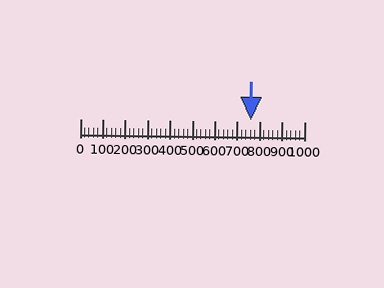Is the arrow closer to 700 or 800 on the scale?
The arrow is closer to 800.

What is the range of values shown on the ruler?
The ruler shows values from 0 to 1000.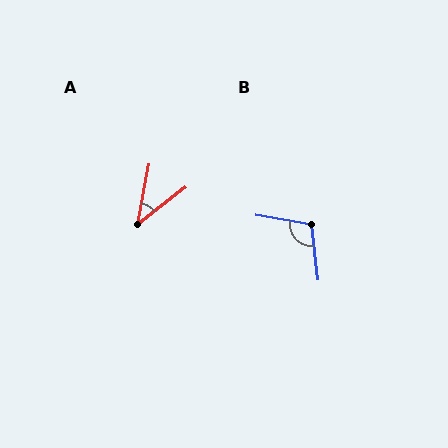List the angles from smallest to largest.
A (42°), B (105°).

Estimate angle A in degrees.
Approximately 42 degrees.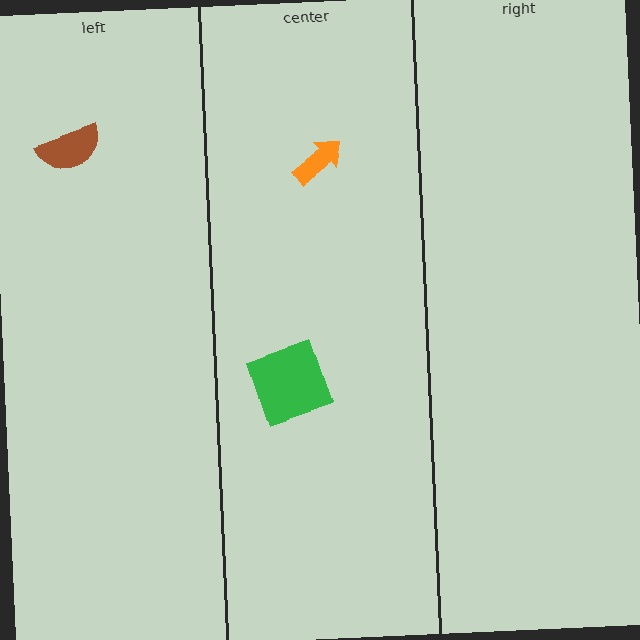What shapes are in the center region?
The orange arrow, the green square.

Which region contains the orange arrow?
The center region.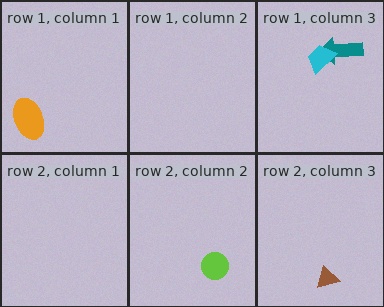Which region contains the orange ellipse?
The row 1, column 1 region.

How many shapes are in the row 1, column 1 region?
1.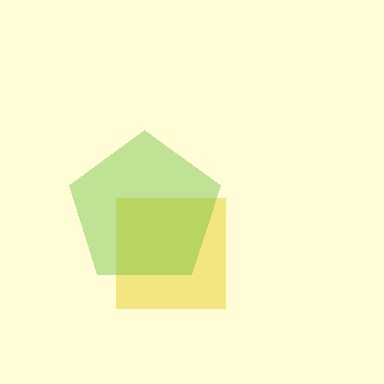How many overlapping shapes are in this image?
There are 2 overlapping shapes in the image.